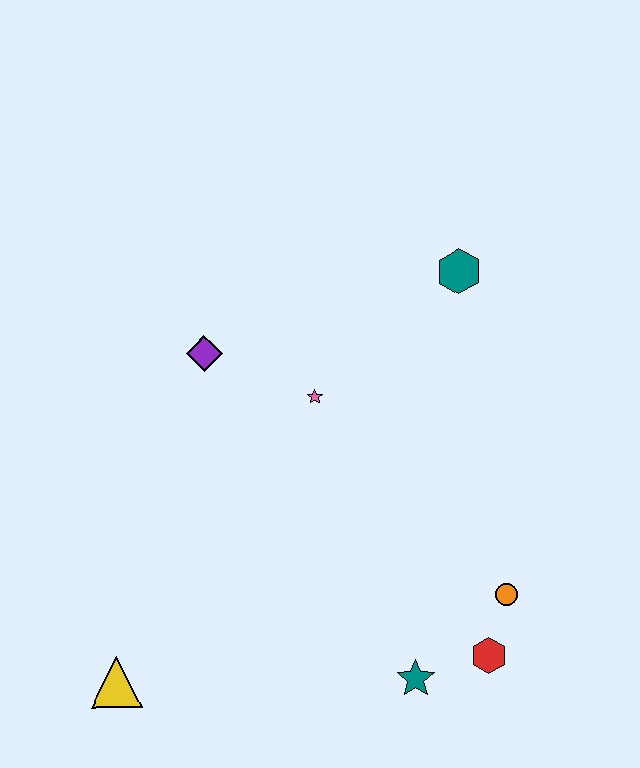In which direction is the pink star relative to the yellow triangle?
The pink star is above the yellow triangle.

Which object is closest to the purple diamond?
The pink star is closest to the purple diamond.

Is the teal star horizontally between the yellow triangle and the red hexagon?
Yes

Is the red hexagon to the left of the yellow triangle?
No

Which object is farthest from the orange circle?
The yellow triangle is farthest from the orange circle.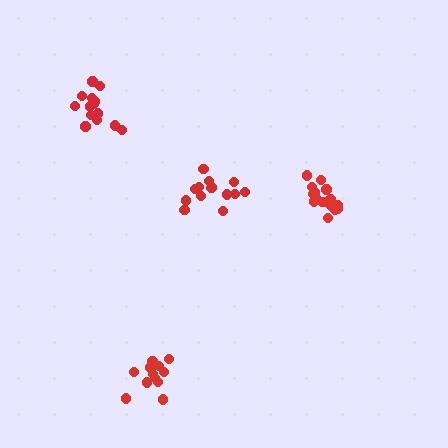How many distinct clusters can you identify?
There are 4 distinct clusters.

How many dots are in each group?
Group 1: 14 dots, Group 2: 12 dots, Group 3: 14 dots, Group 4: 16 dots (56 total).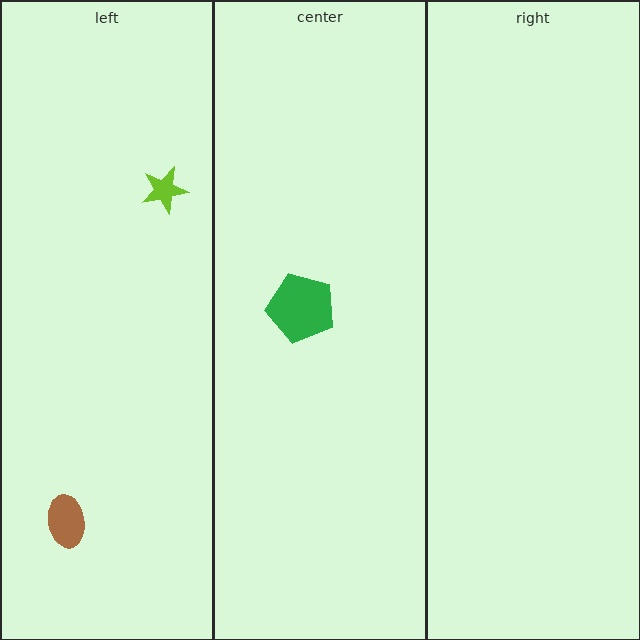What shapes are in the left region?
The lime star, the brown ellipse.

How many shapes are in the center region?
1.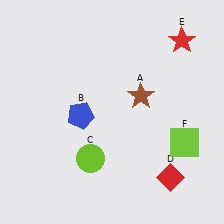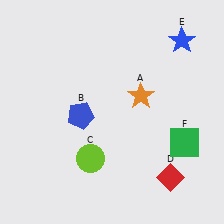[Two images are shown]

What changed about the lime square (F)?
In Image 1, F is lime. In Image 2, it changed to green.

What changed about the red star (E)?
In Image 1, E is red. In Image 2, it changed to blue.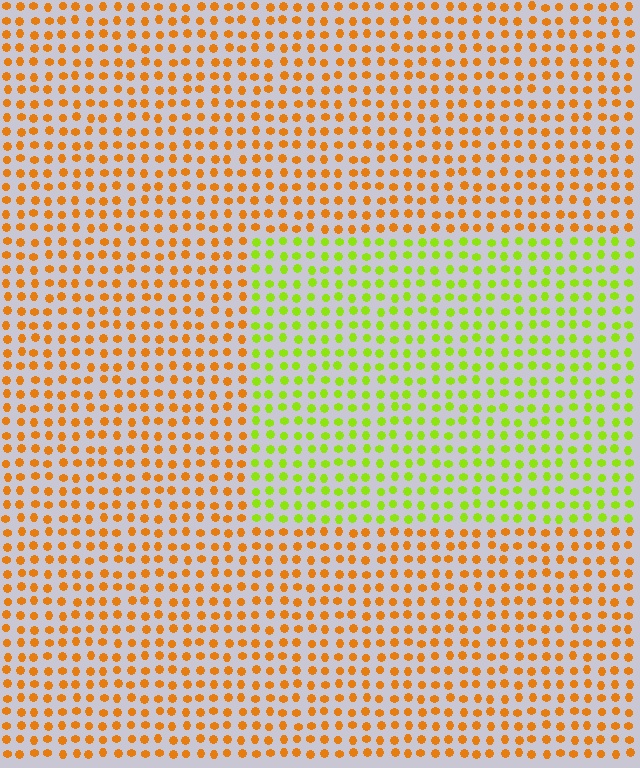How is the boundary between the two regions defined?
The boundary is defined purely by a slight shift in hue (about 54 degrees). Spacing, size, and orientation are identical on both sides.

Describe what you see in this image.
The image is filled with small orange elements in a uniform arrangement. A rectangle-shaped region is visible where the elements are tinted to a slightly different hue, forming a subtle color boundary.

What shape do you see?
I see a rectangle.